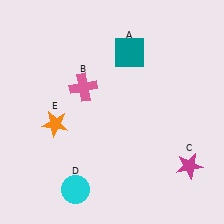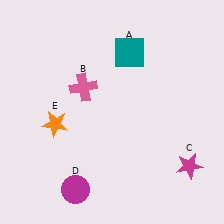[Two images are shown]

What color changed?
The circle (D) changed from cyan in Image 1 to magenta in Image 2.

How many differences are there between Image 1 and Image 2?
There is 1 difference between the two images.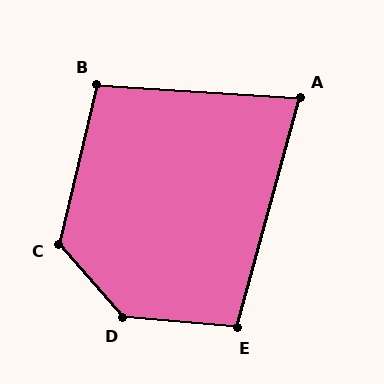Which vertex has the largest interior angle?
D, at approximately 136 degrees.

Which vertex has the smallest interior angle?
A, at approximately 79 degrees.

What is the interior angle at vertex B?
Approximately 100 degrees (obtuse).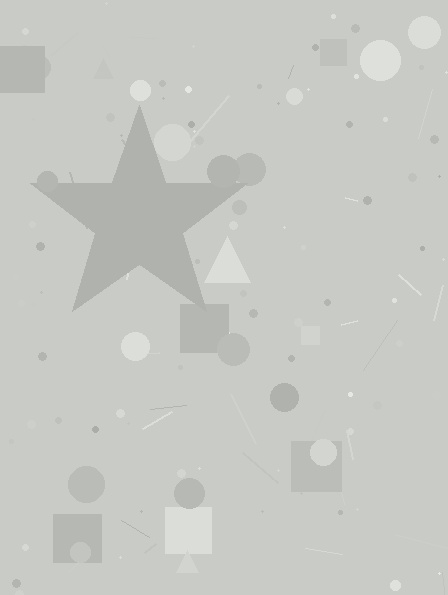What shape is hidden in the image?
A star is hidden in the image.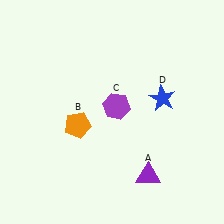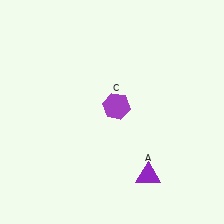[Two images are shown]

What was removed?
The orange pentagon (B), the blue star (D) were removed in Image 2.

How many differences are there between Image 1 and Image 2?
There are 2 differences between the two images.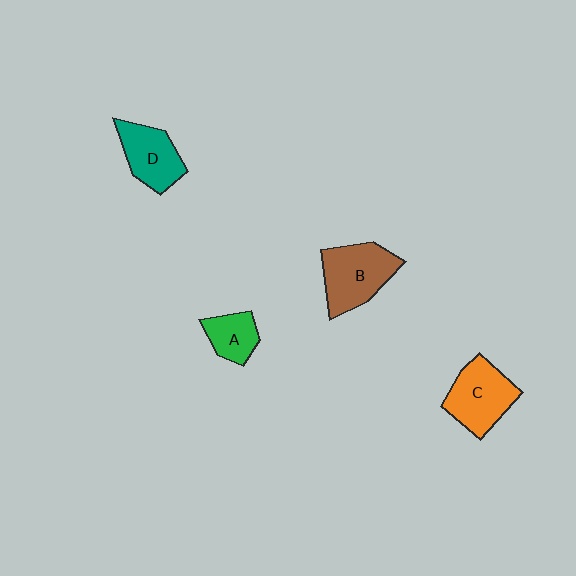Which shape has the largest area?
Shape B (brown).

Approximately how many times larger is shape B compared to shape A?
Approximately 1.8 times.